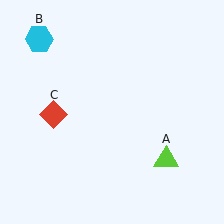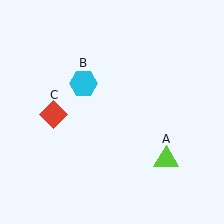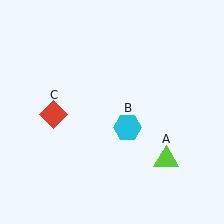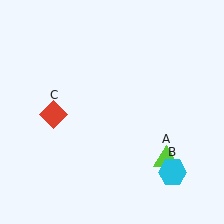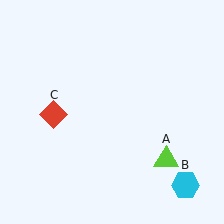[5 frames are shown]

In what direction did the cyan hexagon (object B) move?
The cyan hexagon (object B) moved down and to the right.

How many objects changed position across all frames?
1 object changed position: cyan hexagon (object B).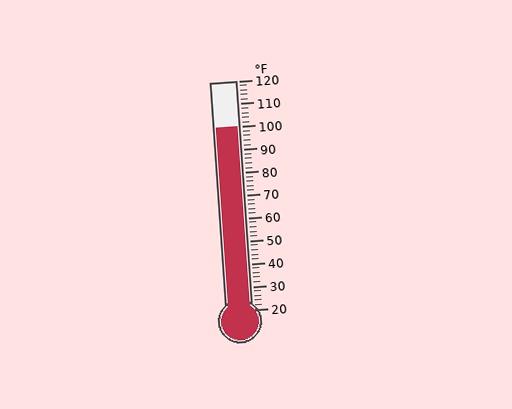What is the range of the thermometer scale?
The thermometer scale ranges from 20°F to 120°F.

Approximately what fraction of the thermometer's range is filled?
The thermometer is filled to approximately 80% of its range.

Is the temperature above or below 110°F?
The temperature is below 110°F.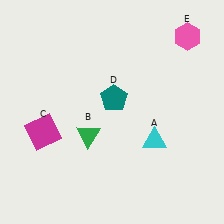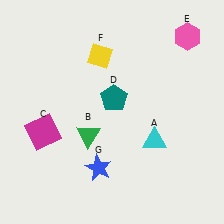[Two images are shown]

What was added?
A yellow diamond (F), a blue star (G) were added in Image 2.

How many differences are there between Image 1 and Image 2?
There are 2 differences between the two images.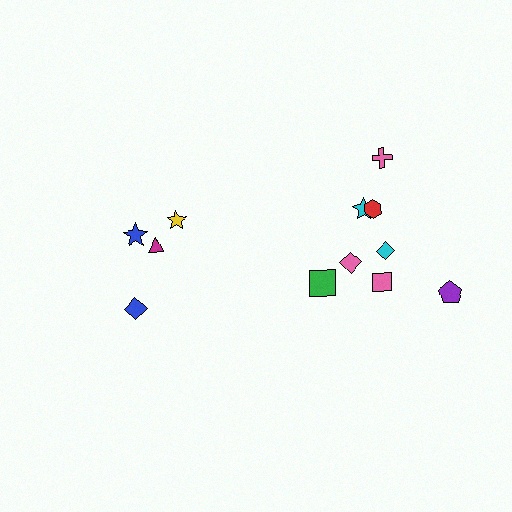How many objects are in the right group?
There are 8 objects.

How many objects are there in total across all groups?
There are 12 objects.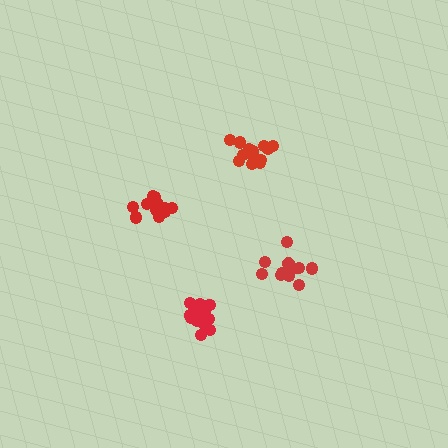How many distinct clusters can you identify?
There are 4 distinct clusters.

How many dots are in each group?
Group 1: 16 dots, Group 2: 13 dots, Group 3: 16 dots, Group 4: 16 dots (61 total).